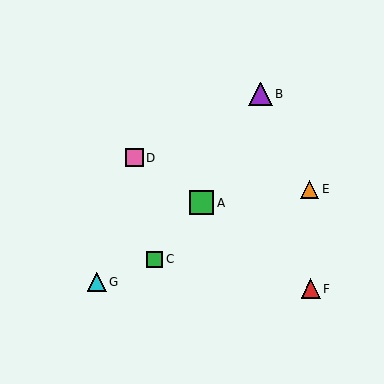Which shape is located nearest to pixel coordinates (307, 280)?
The red triangle (labeled F) at (311, 289) is nearest to that location.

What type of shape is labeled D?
Shape D is a pink square.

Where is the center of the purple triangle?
The center of the purple triangle is at (261, 94).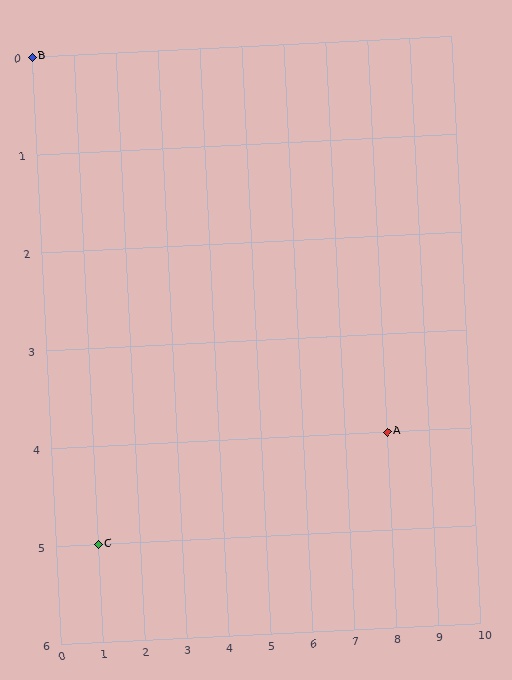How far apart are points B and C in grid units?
Points B and C are 1 column and 5 rows apart (about 5.1 grid units diagonally).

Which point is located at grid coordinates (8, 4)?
Point A is at (8, 4).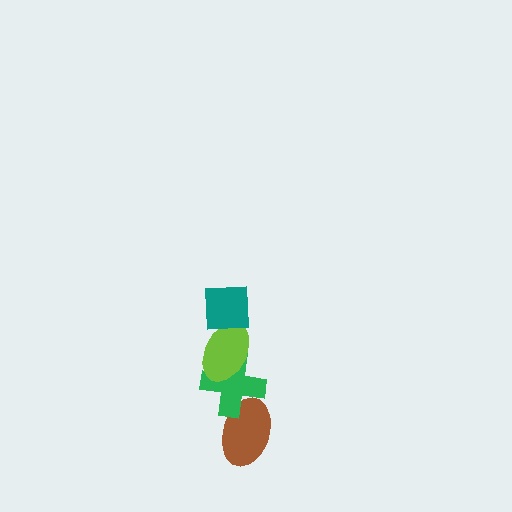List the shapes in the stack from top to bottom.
From top to bottom: the teal square, the lime ellipse, the green cross, the brown ellipse.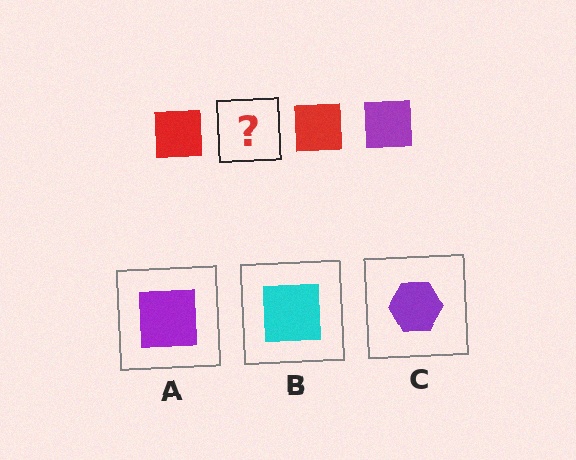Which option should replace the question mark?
Option A.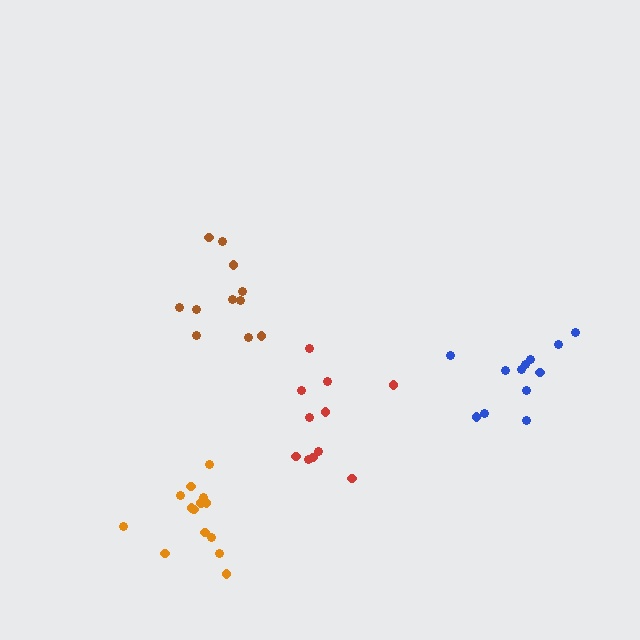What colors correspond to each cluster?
The clusters are colored: red, brown, orange, blue.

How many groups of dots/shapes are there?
There are 4 groups.